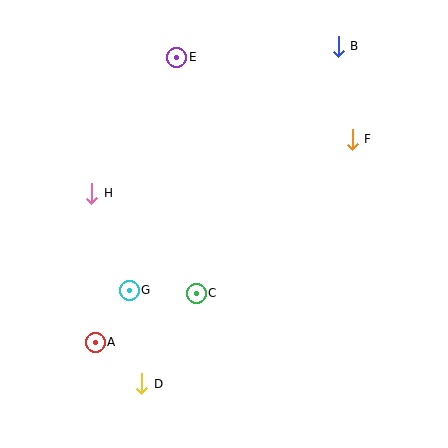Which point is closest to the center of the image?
Point C at (196, 293) is closest to the center.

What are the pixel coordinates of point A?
Point A is at (95, 342).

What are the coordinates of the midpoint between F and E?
The midpoint between F and E is at (265, 98).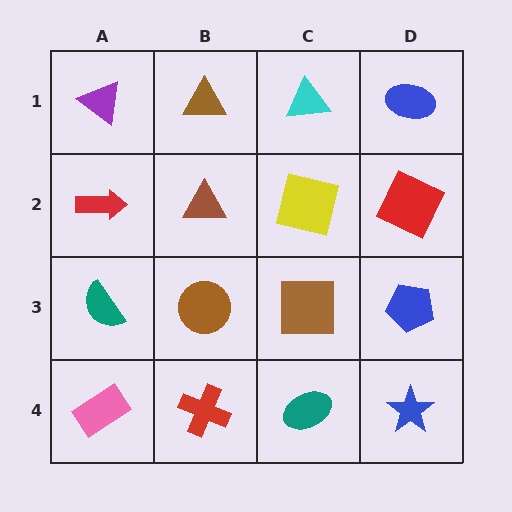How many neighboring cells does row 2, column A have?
3.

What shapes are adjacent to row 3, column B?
A brown triangle (row 2, column B), a red cross (row 4, column B), a teal semicircle (row 3, column A), a brown square (row 3, column C).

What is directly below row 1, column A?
A red arrow.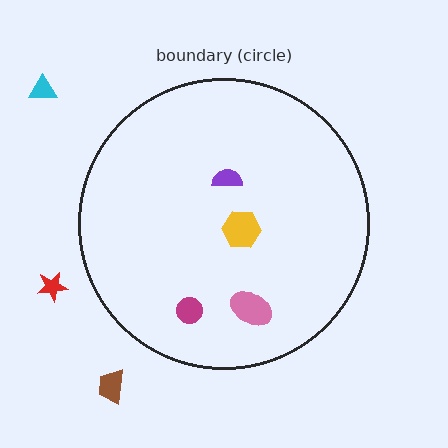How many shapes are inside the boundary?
4 inside, 3 outside.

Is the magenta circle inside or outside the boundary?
Inside.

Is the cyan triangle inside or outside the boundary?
Outside.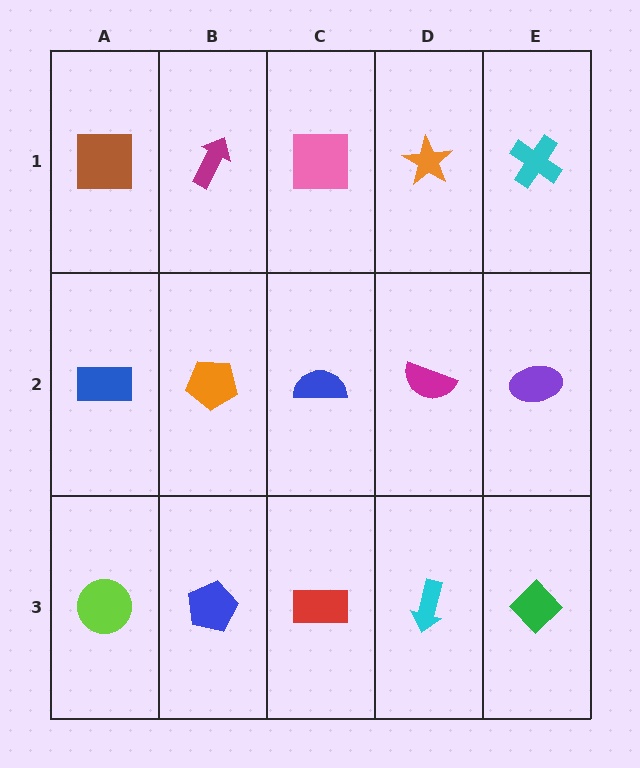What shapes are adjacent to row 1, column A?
A blue rectangle (row 2, column A), a magenta arrow (row 1, column B).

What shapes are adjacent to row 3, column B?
An orange pentagon (row 2, column B), a lime circle (row 3, column A), a red rectangle (row 3, column C).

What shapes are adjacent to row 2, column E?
A cyan cross (row 1, column E), a green diamond (row 3, column E), a magenta semicircle (row 2, column D).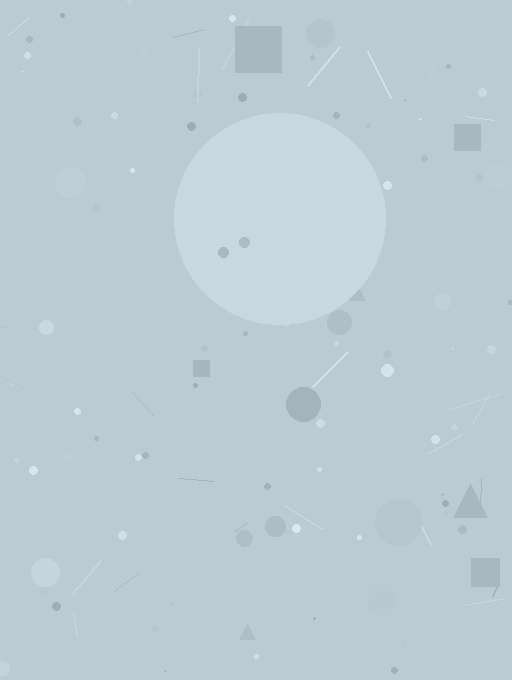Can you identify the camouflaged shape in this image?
The camouflaged shape is a circle.